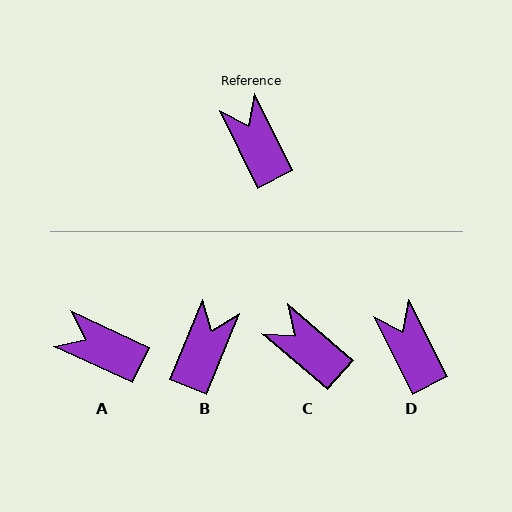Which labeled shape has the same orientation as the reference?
D.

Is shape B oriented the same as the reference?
No, it is off by about 49 degrees.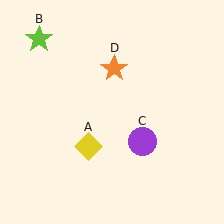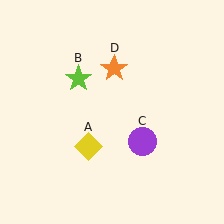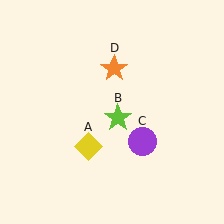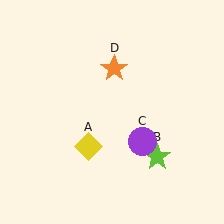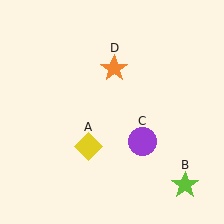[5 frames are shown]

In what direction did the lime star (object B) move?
The lime star (object B) moved down and to the right.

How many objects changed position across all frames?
1 object changed position: lime star (object B).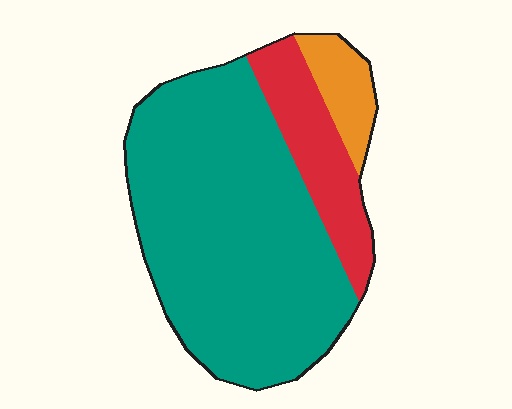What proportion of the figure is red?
Red covers 18% of the figure.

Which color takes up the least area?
Orange, at roughly 10%.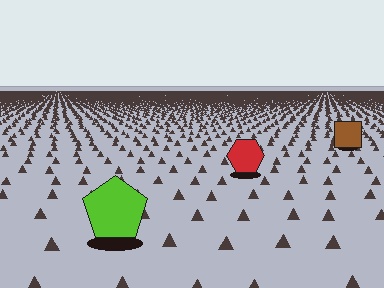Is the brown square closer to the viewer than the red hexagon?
No. The red hexagon is closer — you can tell from the texture gradient: the ground texture is coarser near it.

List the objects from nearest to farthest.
From nearest to farthest: the lime pentagon, the red hexagon, the brown square.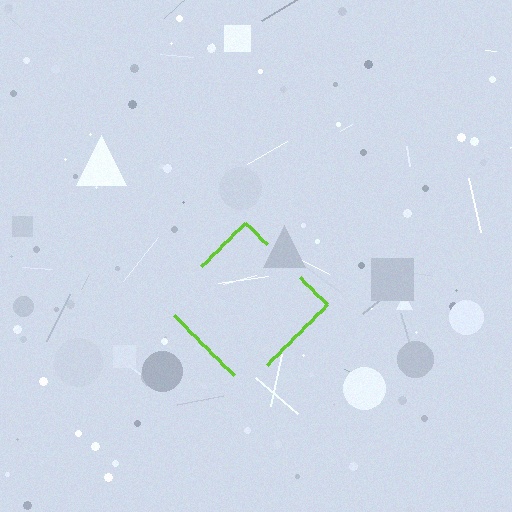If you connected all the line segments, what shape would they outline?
They would outline a diamond.